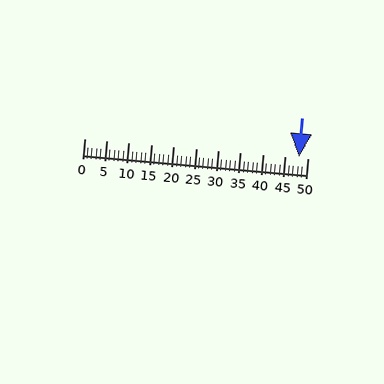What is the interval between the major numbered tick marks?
The major tick marks are spaced 5 units apart.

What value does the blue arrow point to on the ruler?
The blue arrow points to approximately 48.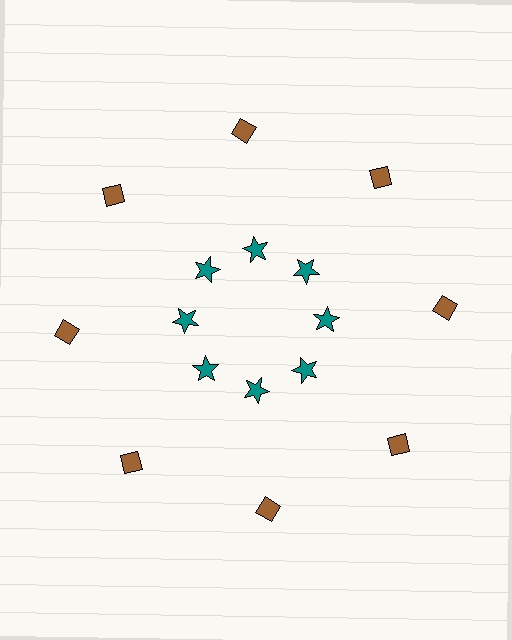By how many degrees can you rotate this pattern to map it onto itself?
The pattern maps onto itself every 45 degrees of rotation.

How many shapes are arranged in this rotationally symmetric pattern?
There are 16 shapes, arranged in 8 groups of 2.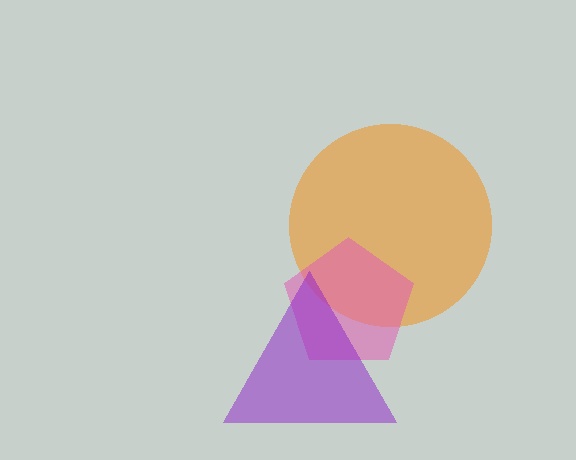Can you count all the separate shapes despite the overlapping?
Yes, there are 3 separate shapes.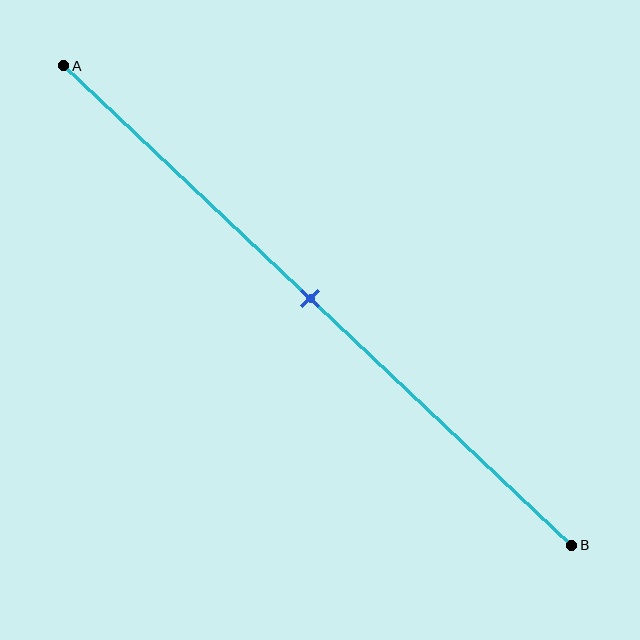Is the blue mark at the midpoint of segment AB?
Yes, the mark is approximately at the midpoint.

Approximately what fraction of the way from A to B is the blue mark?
The blue mark is approximately 50% of the way from A to B.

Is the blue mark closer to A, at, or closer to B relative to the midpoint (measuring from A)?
The blue mark is approximately at the midpoint of segment AB.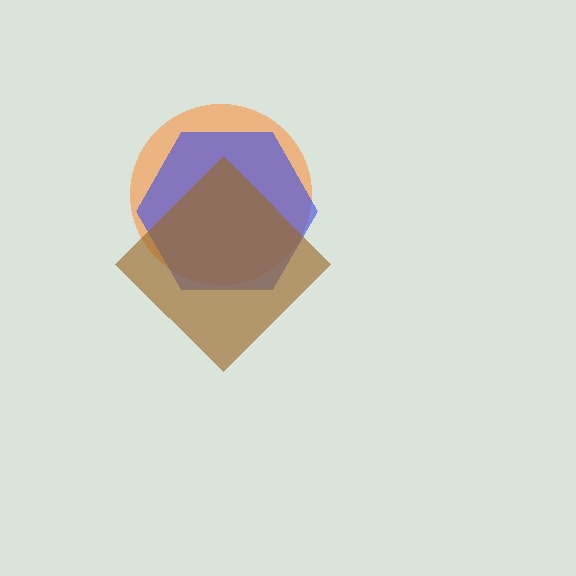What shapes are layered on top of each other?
The layered shapes are: an orange circle, a blue hexagon, a brown diamond.